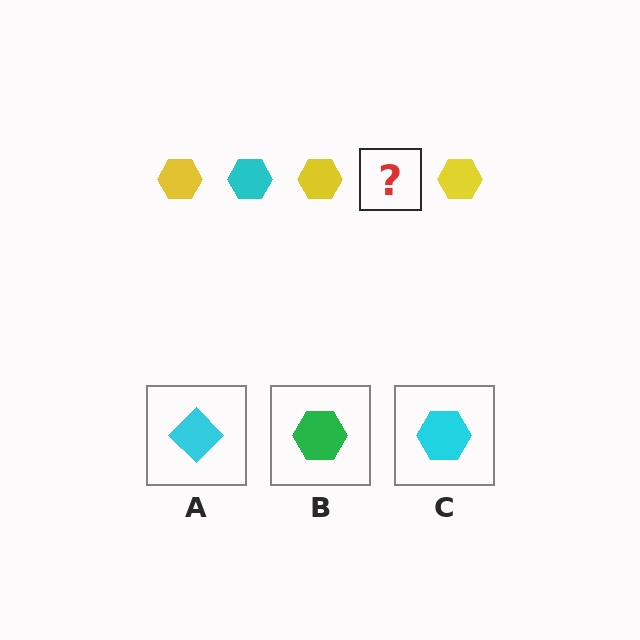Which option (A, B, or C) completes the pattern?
C.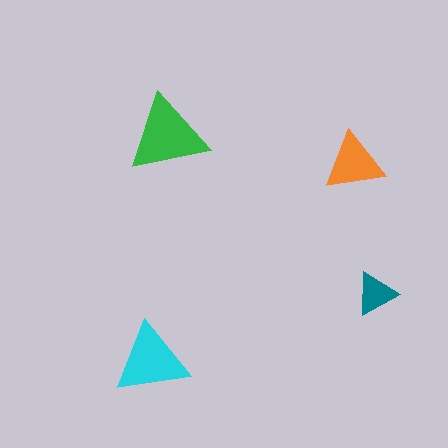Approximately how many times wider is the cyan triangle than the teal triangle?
About 1.5 times wider.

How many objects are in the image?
There are 4 objects in the image.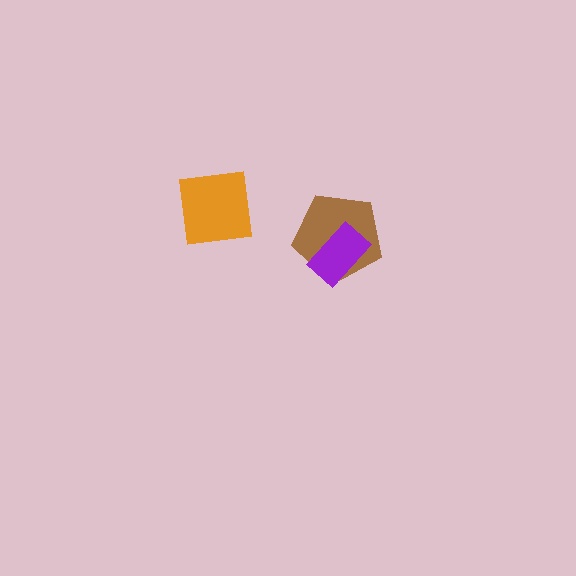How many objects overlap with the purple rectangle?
1 object overlaps with the purple rectangle.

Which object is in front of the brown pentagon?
The purple rectangle is in front of the brown pentagon.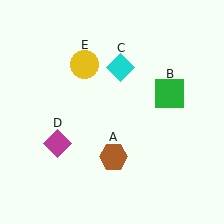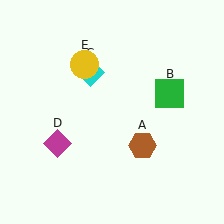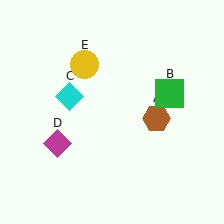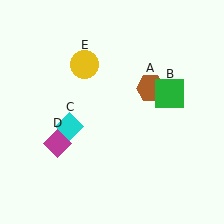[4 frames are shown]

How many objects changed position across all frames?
2 objects changed position: brown hexagon (object A), cyan diamond (object C).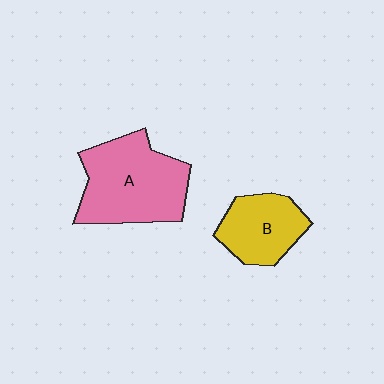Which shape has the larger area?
Shape A (pink).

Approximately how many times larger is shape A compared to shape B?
Approximately 1.6 times.